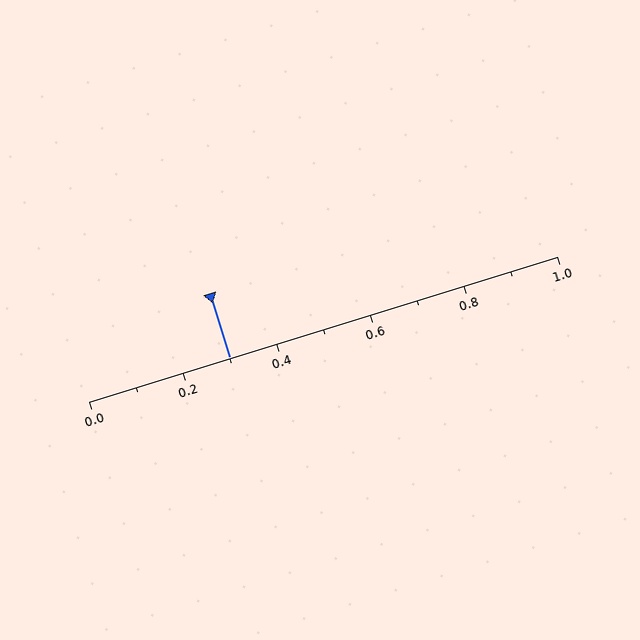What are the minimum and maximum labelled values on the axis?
The axis runs from 0.0 to 1.0.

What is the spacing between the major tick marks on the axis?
The major ticks are spaced 0.2 apart.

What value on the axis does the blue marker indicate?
The marker indicates approximately 0.3.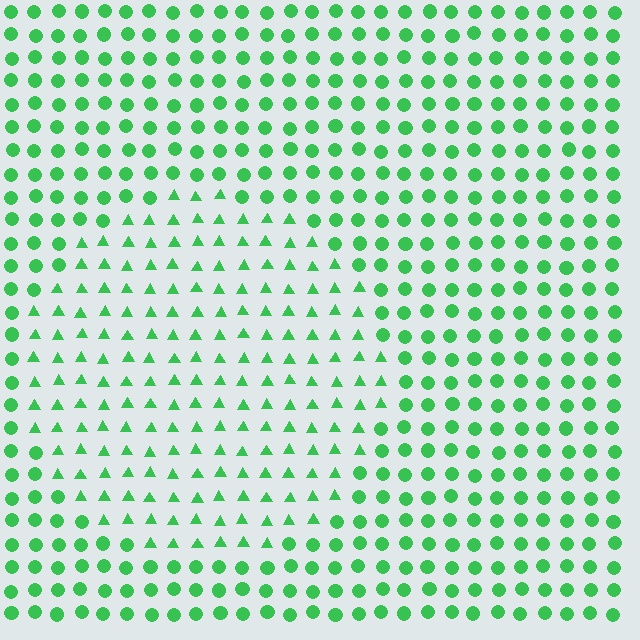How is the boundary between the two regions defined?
The boundary is defined by a change in element shape: triangles inside vs. circles outside. All elements share the same color and spacing.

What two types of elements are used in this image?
The image uses triangles inside the circle region and circles outside it.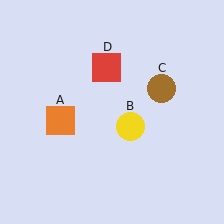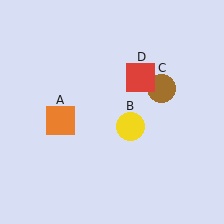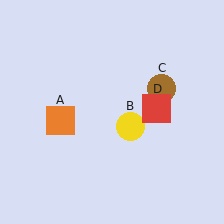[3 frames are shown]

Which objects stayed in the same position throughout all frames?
Orange square (object A) and yellow circle (object B) and brown circle (object C) remained stationary.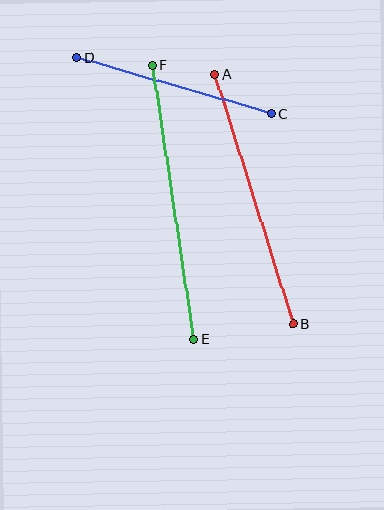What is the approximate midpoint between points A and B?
The midpoint is at approximately (254, 199) pixels.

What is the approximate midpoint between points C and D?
The midpoint is at approximately (174, 86) pixels.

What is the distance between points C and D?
The distance is approximately 202 pixels.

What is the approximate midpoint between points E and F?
The midpoint is at approximately (173, 202) pixels.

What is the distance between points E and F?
The distance is approximately 277 pixels.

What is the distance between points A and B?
The distance is approximately 262 pixels.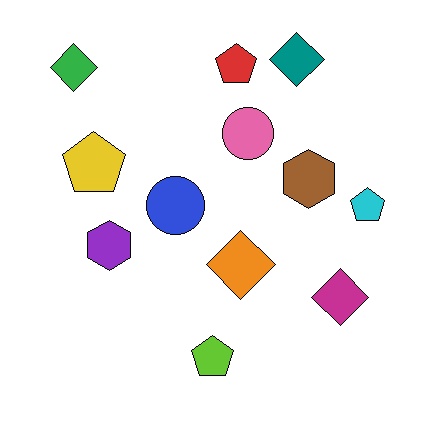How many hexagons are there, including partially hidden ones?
There are 2 hexagons.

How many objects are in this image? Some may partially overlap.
There are 12 objects.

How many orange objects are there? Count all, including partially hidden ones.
There is 1 orange object.